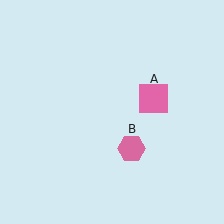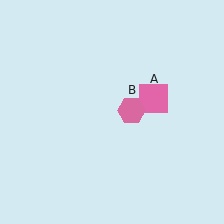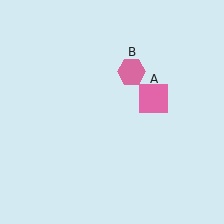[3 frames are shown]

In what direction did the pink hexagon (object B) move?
The pink hexagon (object B) moved up.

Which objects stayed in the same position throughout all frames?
Pink square (object A) remained stationary.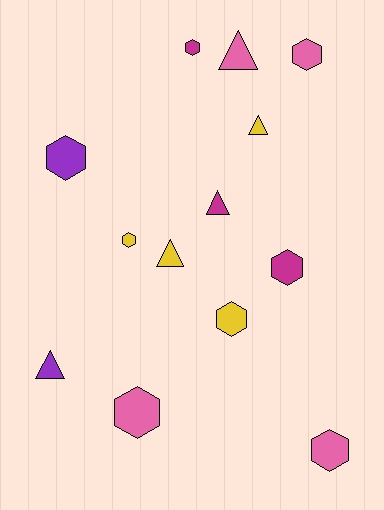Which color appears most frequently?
Yellow, with 4 objects.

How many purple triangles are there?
There is 1 purple triangle.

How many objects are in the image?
There are 13 objects.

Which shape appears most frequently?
Hexagon, with 8 objects.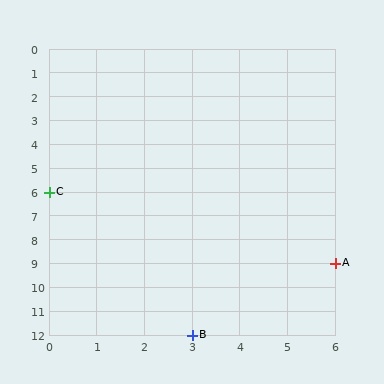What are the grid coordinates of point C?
Point C is at grid coordinates (0, 6).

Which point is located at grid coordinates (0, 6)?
Point C is at (0, 6).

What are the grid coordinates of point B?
Point B is at grid coordinates (3, 12).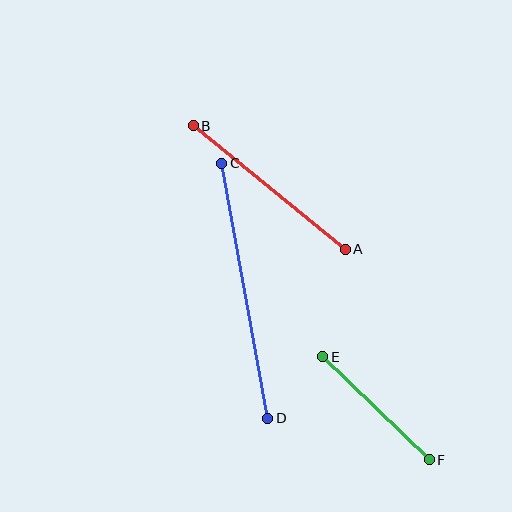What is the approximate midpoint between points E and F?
The midpoint is at approximately (376, 408) pixels.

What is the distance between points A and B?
The distance is approximately 196 pixels.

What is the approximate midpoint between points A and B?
The midpoint is at approximately (269, 188) pixels.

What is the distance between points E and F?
The distance is approximately 148 pixels.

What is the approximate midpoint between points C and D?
The midpoint is at approximately (245, 291) pixels.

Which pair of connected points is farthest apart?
Points C and D are farthest apart.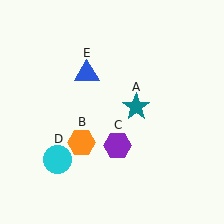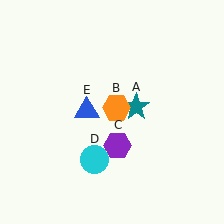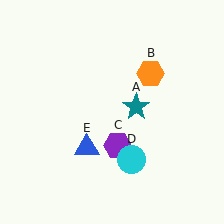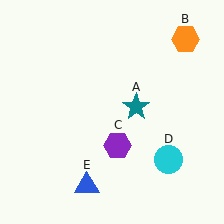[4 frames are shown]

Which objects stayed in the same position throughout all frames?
Teal star (object A) and purple hexagon (object C) remained stationary.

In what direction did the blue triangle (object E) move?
The blue triangle (object E) moved down.